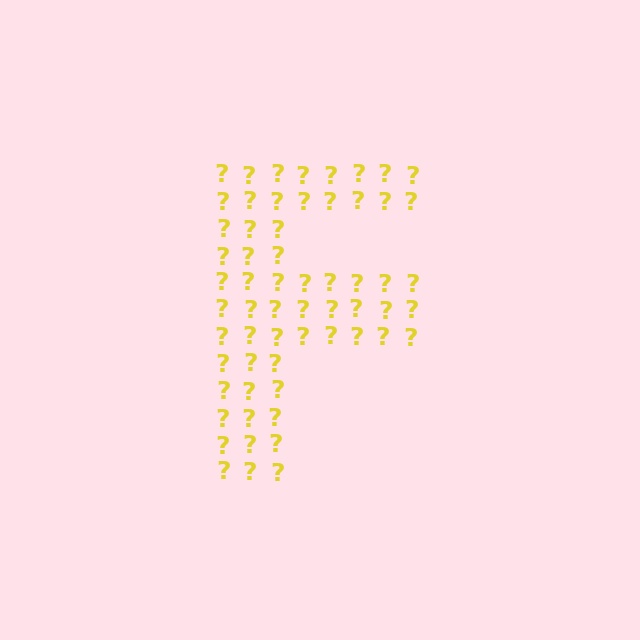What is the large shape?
The large shape is the letter F.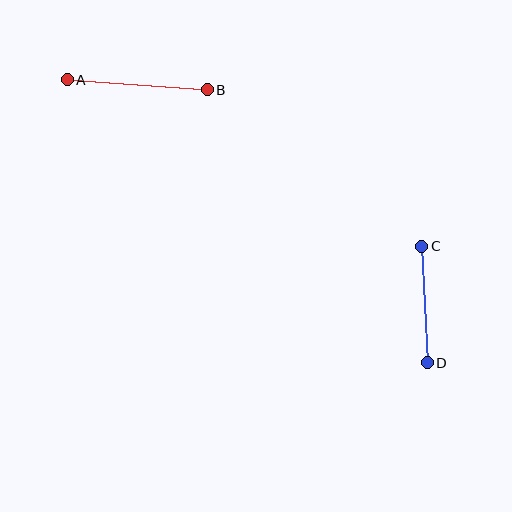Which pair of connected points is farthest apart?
Points A and B are farthest apart.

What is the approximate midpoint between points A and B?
The midpoint is at approximately (137, 85) pixels.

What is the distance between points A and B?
The distance is approximately 141 pixels.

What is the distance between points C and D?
The distance is approximately 116 pixels.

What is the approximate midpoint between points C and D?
The midpoint is at approximately (424, 304) pixels.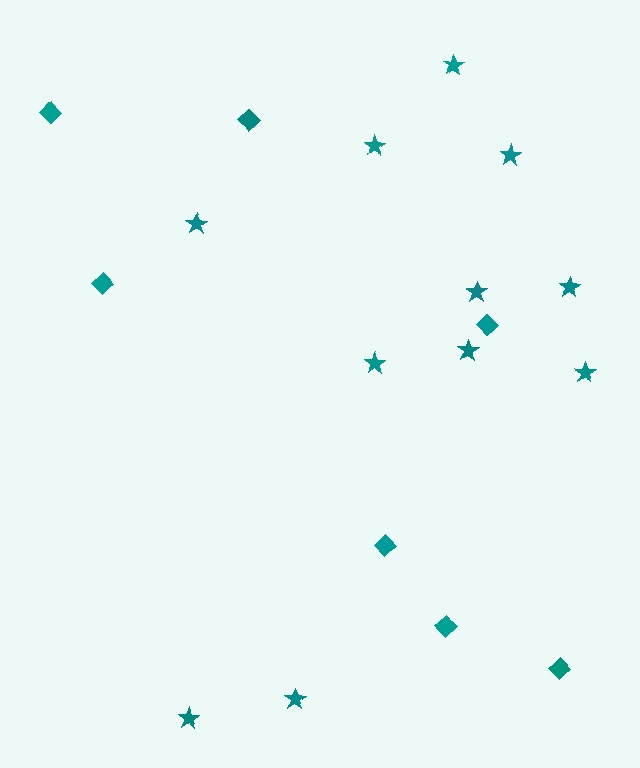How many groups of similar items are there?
There are 2 groups: one group of stars (11) and one group of diamonds (7).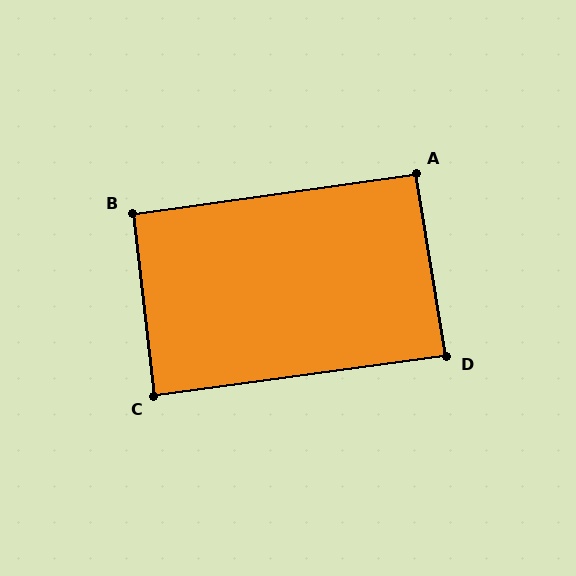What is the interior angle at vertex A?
Approximately 91 degrees (approximately right).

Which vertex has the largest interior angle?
B, at approximately 91 degrees.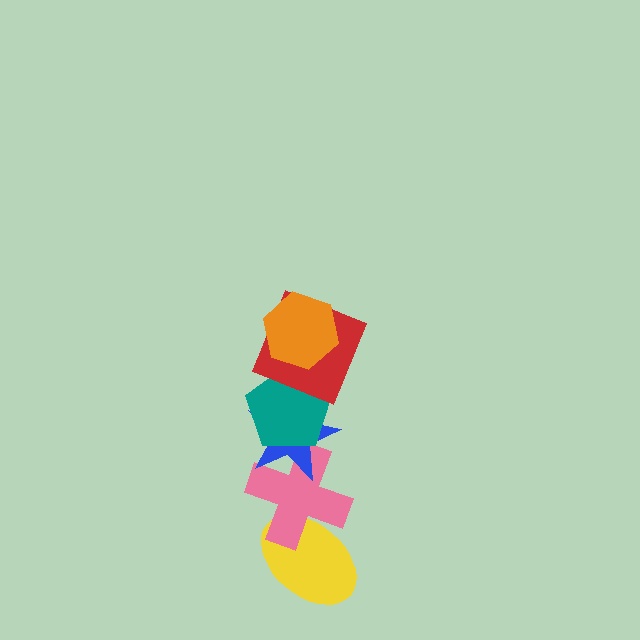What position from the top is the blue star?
The blue star is 4th from the top.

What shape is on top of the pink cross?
The blue star is on top of the pink cross.